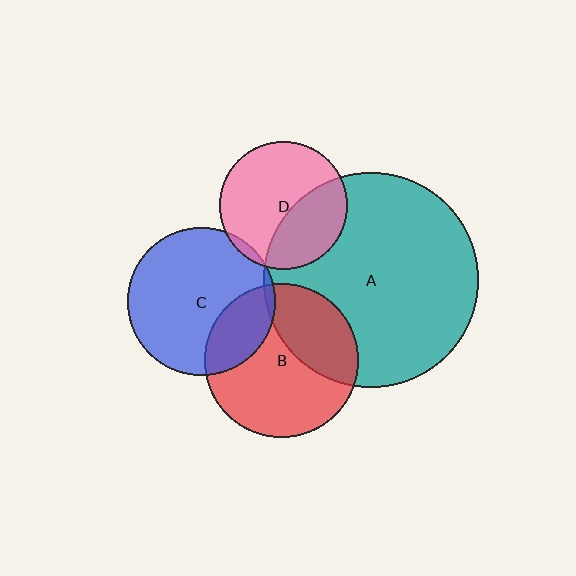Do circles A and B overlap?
Yes.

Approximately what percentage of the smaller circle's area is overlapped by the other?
Approximately 35%.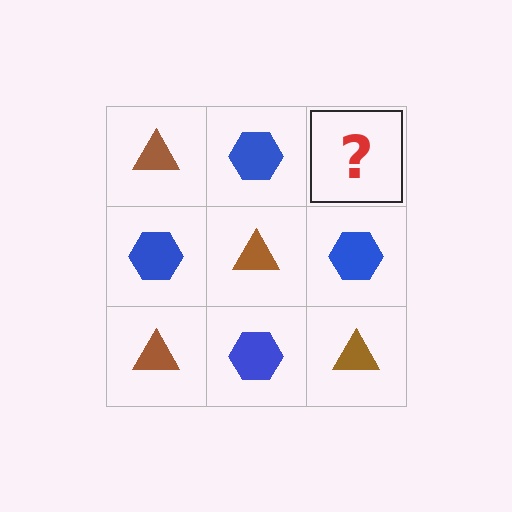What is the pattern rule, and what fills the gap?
The rule is that it alternates brown triangle and blue hexagon in a checkerboard pattern. The gap should be filled with a brown triangle.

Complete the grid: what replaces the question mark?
The question mark should be replaced with a brown triangle.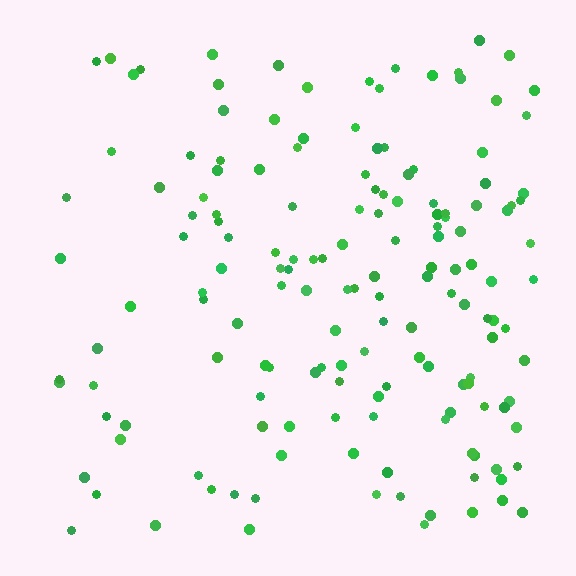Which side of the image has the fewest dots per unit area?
The left.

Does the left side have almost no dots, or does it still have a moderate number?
Still a moderate number, just noticeably fewer than the right.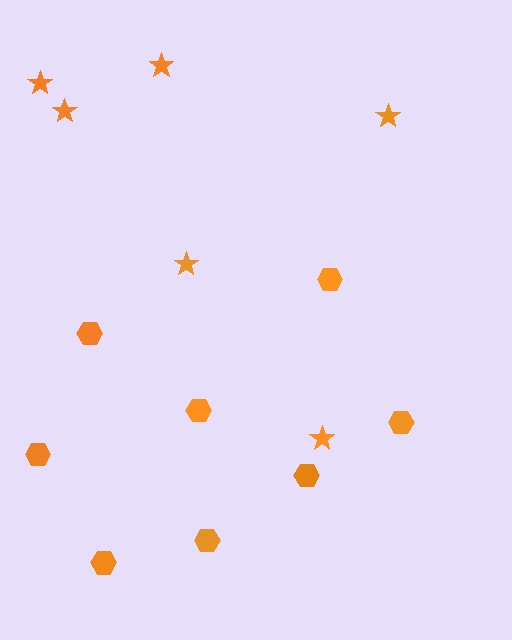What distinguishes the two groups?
There are 2 groups: one group of stars (6) and one group of hexagons (8).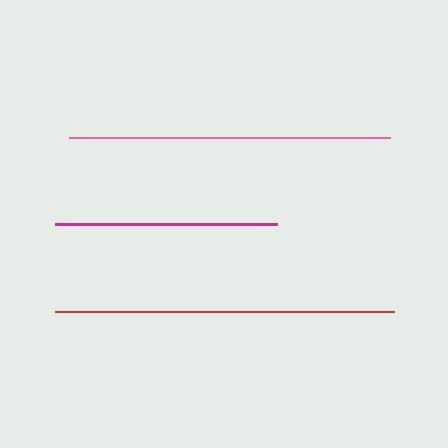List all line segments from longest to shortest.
From longest to shortest: red, pink, magenta.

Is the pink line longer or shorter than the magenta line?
The pink line is longer than the magenta line.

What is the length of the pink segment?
The pink segment is approximately 321 pixels long.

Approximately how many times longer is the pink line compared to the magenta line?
The pink line is approximately 1.4 times the length of the magenta line.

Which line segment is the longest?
The red line is the longest at approximately 339 pixels.